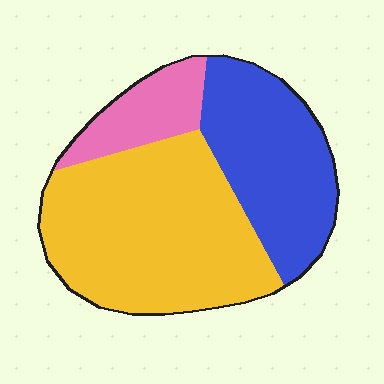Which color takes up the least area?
Pink, at roughly 15%.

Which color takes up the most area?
Yellow, at roughly 55%.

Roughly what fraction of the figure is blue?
Blue covers around 35% of the figure.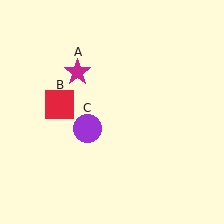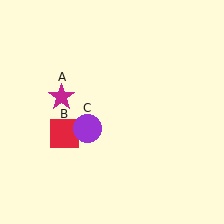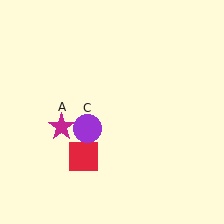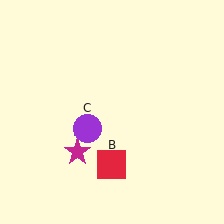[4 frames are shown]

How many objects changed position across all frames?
2 objects changed position: magenta star (object A), red square (object B).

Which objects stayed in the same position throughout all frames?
Purple circle (object C) remained stationary.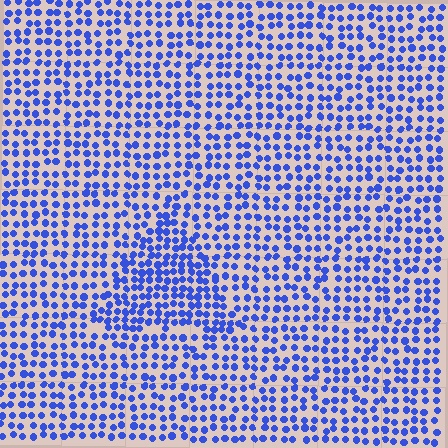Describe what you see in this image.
The image contains small blue elements arranged at two different densities. A triangle-shaped region is visible where the elements are more densely packed than the surrounding area.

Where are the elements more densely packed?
The elements are more densely packed inside the triangle boundary.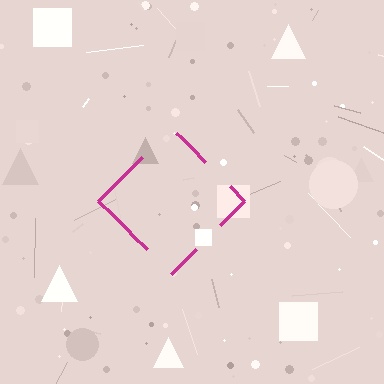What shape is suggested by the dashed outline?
The dashed outline suggests a diamond.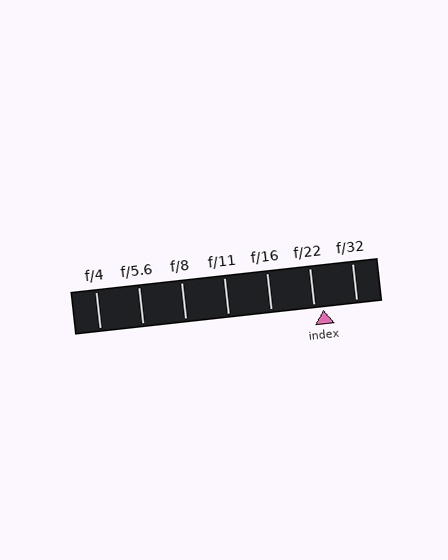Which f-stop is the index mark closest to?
The index mark is closest to f/22.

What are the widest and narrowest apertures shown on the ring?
The widest aperture shown is f/4 and the narrowest is f/32.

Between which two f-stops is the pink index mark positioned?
The index mark is between f/22 and f/32.